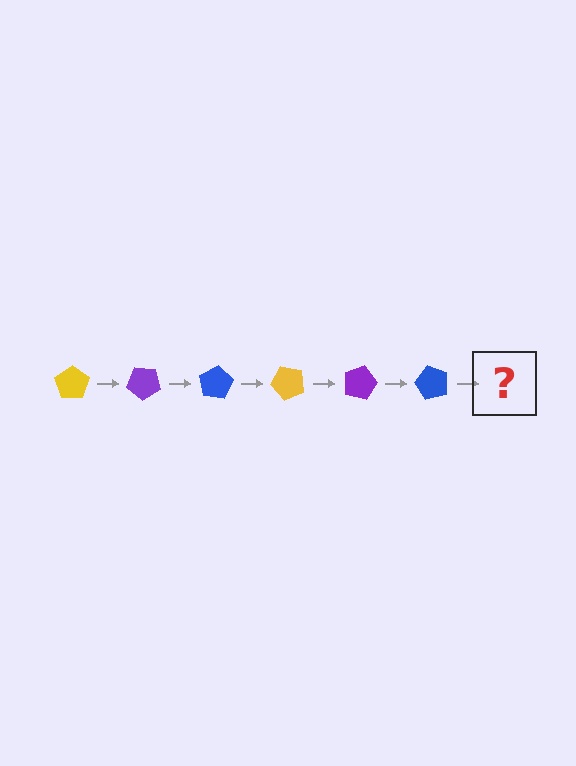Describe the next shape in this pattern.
It should be a yellow pentagon, rotated 240 degrees from the start.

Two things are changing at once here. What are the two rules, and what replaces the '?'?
The two rules are that it rotates 40 degrees each step and the color cycles through yellow, purple, and blue. The '?' should be a yellow pentagon, rotated 240 degrees from the start.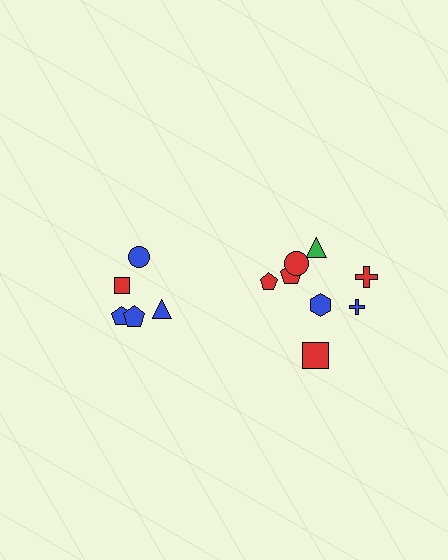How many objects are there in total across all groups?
There are 13 objects.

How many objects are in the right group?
There are 8 objects.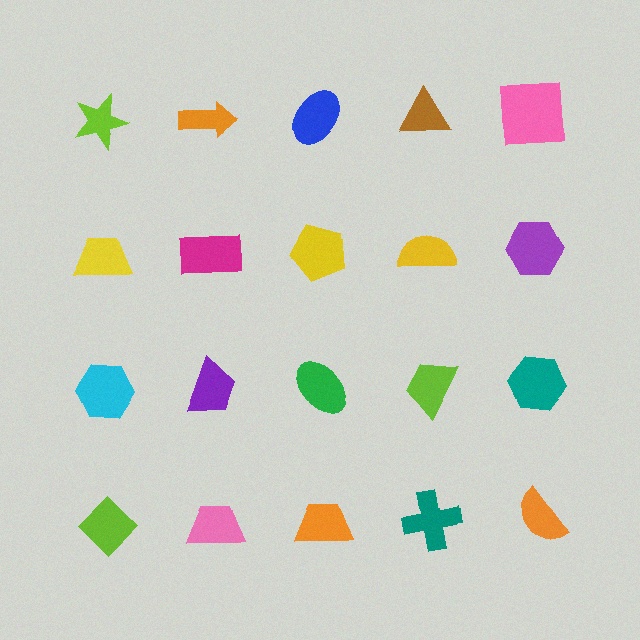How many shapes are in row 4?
5 shapes.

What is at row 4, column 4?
A teal cross.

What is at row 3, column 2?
A purple trapezoid.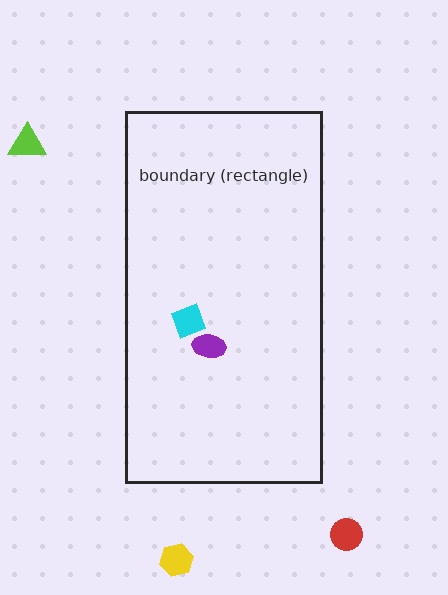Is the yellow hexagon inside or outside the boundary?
Outside.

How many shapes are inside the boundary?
2 inside, 3 outside.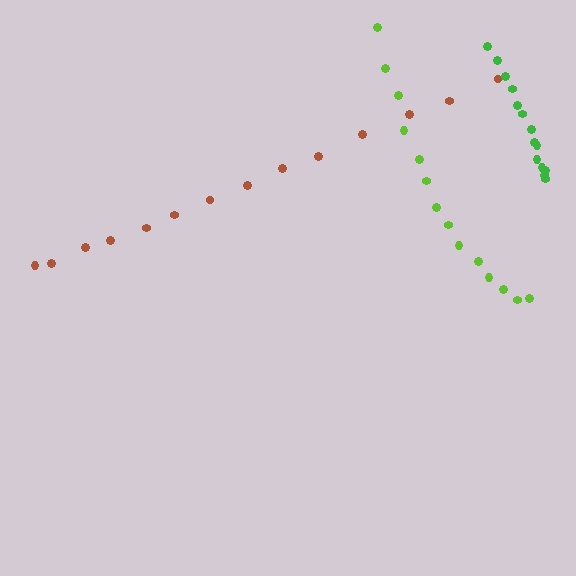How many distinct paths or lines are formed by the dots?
There are 3 distinct paths.